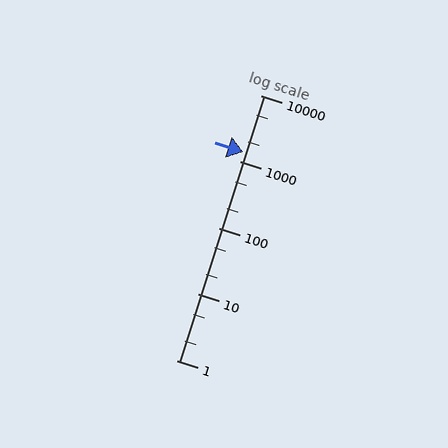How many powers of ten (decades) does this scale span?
The scale spans 4 decades, from 1 to 10000.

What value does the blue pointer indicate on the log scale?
The pointer indicates approximately 1400.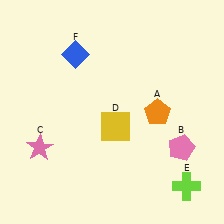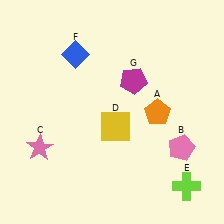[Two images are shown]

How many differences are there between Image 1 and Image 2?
There is 1 difference between the two images.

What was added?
A magenta pentagon (G) was added in Image 2.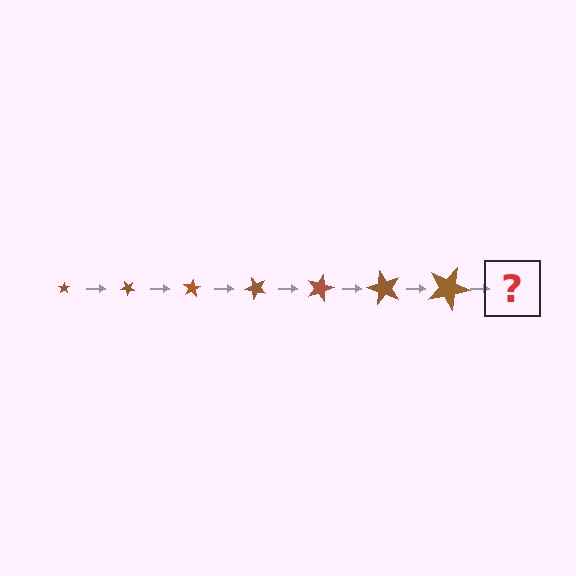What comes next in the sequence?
The next element should be a star, larger than the previous one and rotated 280 degrees from the start.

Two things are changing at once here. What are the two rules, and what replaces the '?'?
The two rules are that the star grows larger each step and it rotates 40 degrees each step. The '?' should be a star, larger than the previous one and rotated 280 degrees from the start.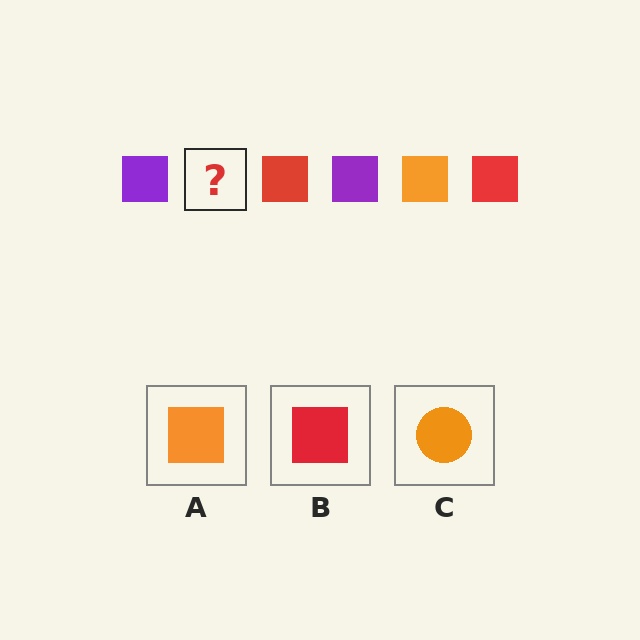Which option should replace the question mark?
Option A.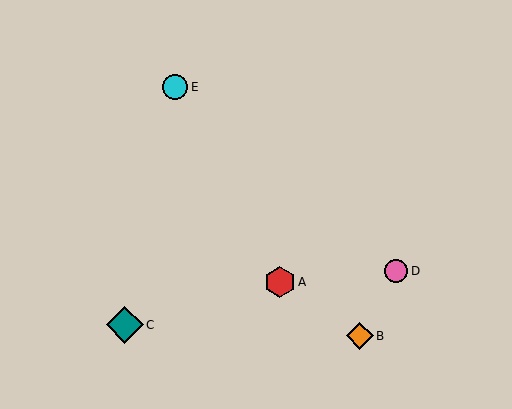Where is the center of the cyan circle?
The center of the cyan circle is at (175, 87).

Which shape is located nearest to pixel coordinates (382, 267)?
The pink circle (labeled D) at (396, 271) is nearest to that location.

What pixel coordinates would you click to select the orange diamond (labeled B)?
Click at (360, 336) to select the orange diamond B.